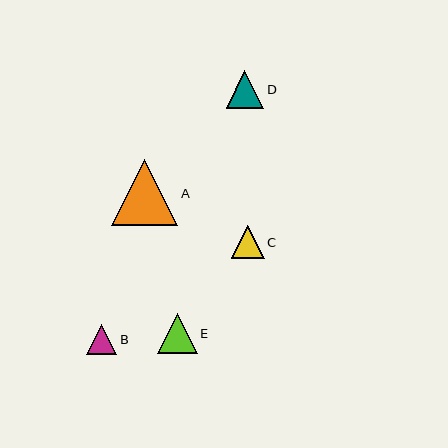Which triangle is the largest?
Triangle A is the largest with a size of approximately 66 pixels.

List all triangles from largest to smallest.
From largest to smallest: A, E, D, C, B.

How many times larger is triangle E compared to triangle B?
Triangle E is approximately 1.3 times the size of triangle B.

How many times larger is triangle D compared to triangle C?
Triangle D is approximately 1.2 times the size of triangle C.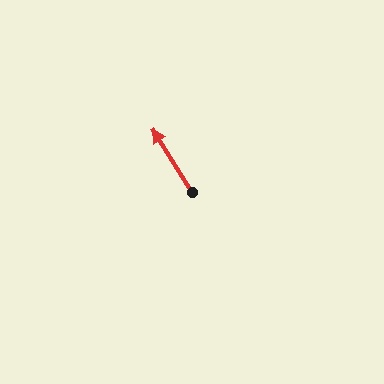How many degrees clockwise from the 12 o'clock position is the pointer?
Approximately 328 degrees.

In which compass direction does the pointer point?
Northwest.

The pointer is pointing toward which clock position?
Roughly 11 o'clock.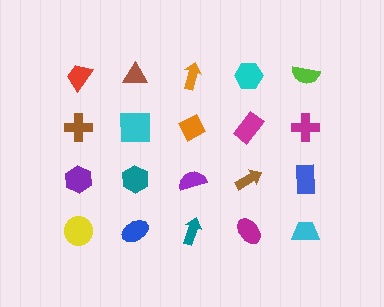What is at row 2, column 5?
A magenta cross.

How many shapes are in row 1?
5 shapes.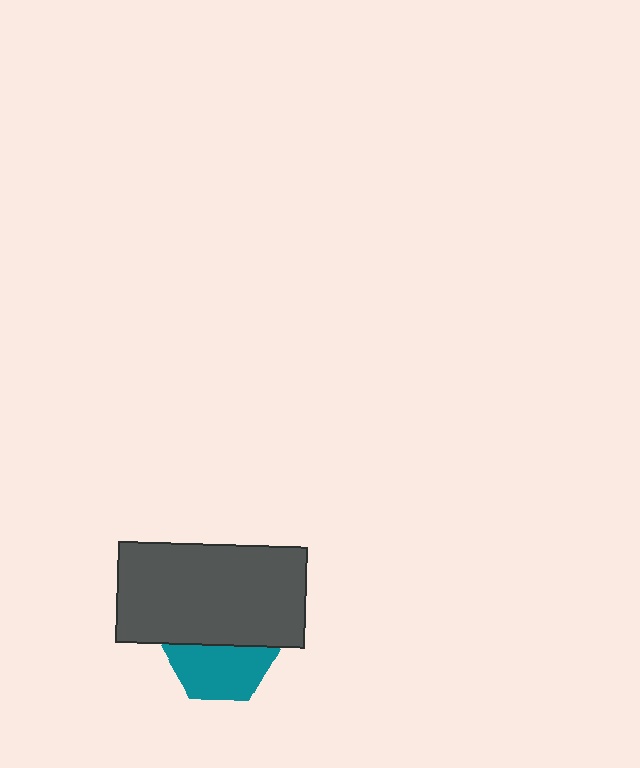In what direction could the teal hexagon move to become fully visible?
The teal hexagon could move down. That would shift it out from behind the dark gray rectangle entirely.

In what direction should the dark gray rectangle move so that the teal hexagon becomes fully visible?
The dark gray rectangle should move up. That is the shortest direction to clear the overlap and leave the teal hexagon fully visible.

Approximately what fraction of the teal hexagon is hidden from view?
Roughly 48% of the teal hexagon is hidden behind the dark gray rectangle.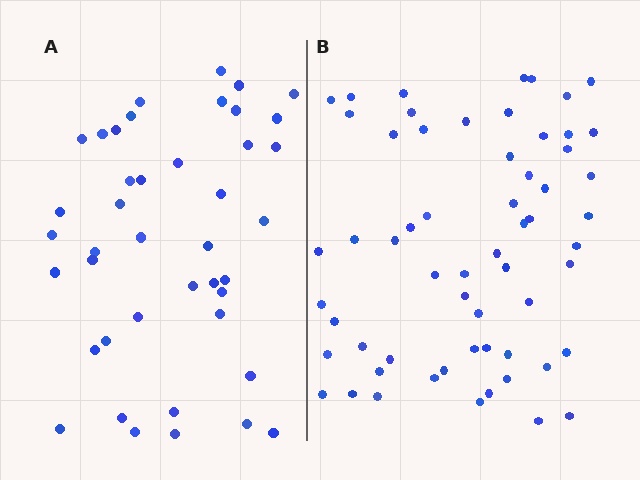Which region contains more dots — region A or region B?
Region B (the right region) has more dots.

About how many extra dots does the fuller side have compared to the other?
Region B has approximately 20 more dots than region A.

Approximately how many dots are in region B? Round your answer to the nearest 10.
About 60 dots.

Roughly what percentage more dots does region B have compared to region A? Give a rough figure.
About 45% more.